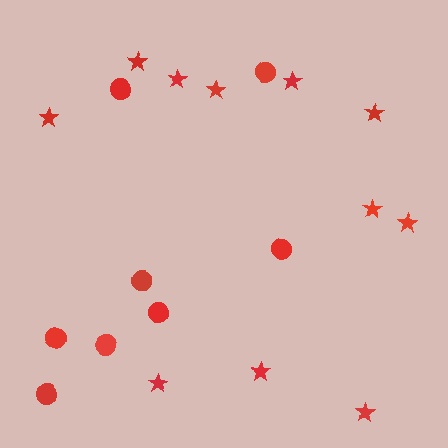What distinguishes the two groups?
There are 2 groups: one group of stars (11) and one group of circles (8).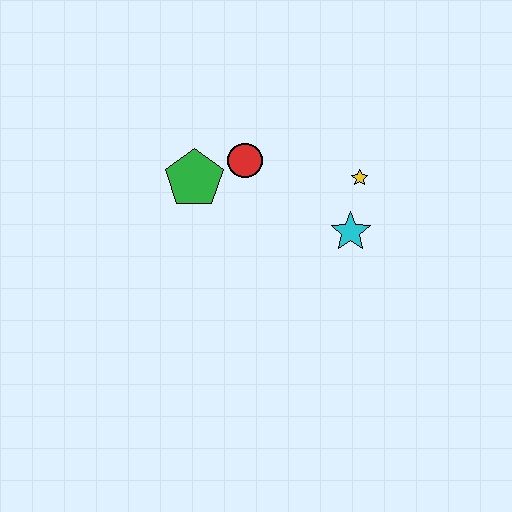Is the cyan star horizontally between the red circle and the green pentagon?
No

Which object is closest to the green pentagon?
The red circle is closest to the green pentagon.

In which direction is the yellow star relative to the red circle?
The yellow star is to the right of the red circle.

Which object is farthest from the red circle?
The cyan star is farthest from the red circle.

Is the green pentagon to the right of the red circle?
No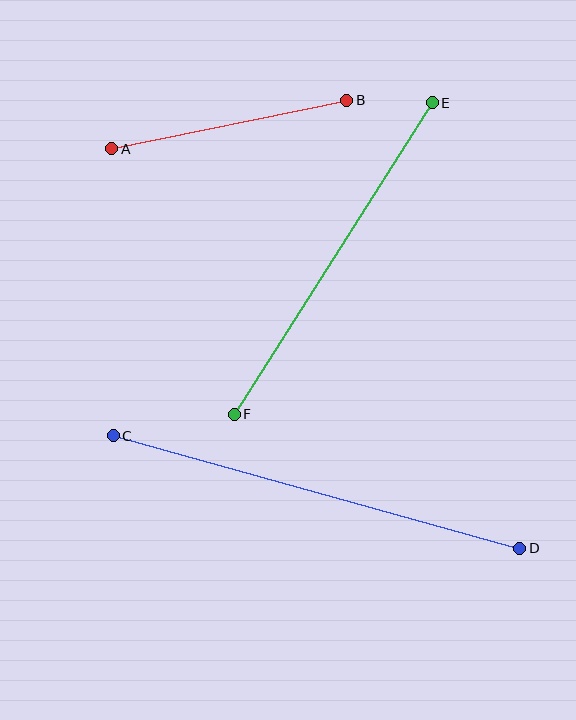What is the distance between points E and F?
The distance is approximately 369 pixels.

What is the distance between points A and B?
The distance is approximately 240 pixels.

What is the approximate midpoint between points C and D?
The midpoint is at approximately (316, 492) pixels.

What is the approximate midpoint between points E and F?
The midpoint is at approximately (333, 258) pixels.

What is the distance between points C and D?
The distance is approximately 422 pixels.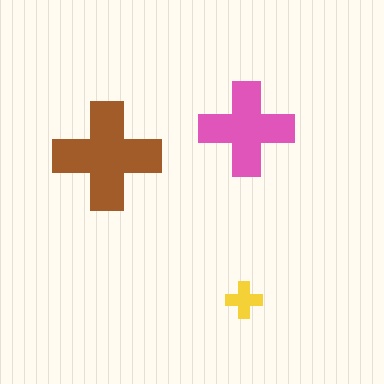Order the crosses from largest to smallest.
the brown one, the pink one, the yellow one.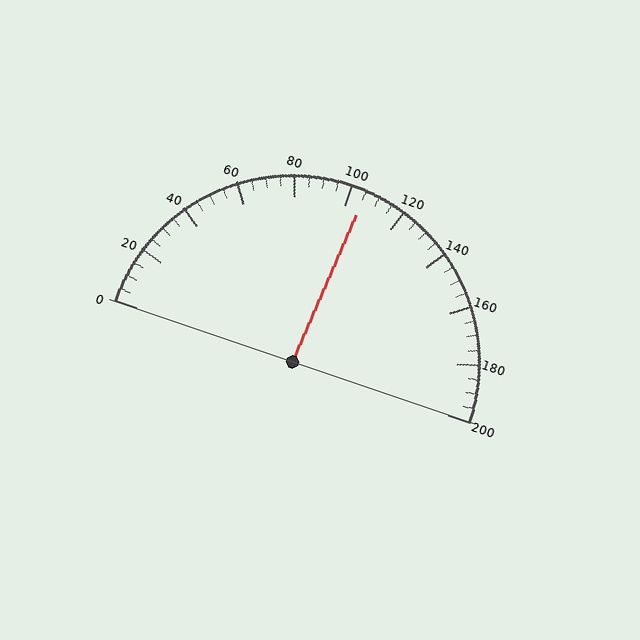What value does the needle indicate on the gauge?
The needle indicates approximately 105.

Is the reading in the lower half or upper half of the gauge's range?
The reading is in the upper half of the range (0 to 200).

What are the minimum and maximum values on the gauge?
The gauge ranges from 0 to 200.